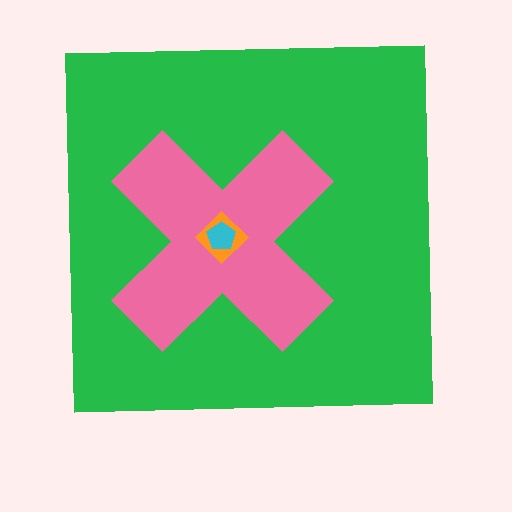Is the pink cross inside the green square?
Yes.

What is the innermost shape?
The cyan pentagon.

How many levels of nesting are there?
4.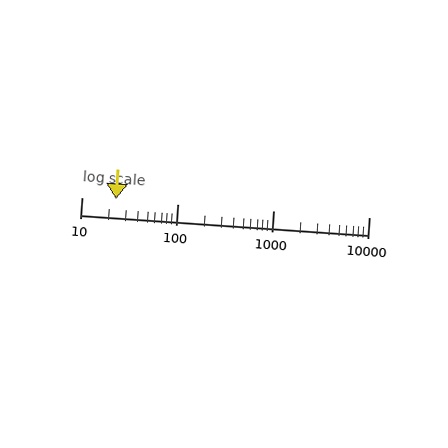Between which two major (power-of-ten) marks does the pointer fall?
The pointer is between 10 and 100.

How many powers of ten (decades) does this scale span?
The scale spans 3 decades, from 10 to 10000.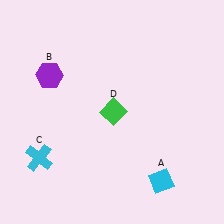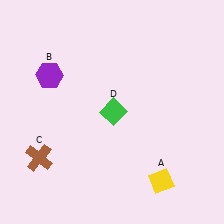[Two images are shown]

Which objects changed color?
A changed from cyan to yellow. C changed from cyan to brown.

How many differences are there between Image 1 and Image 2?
There are 2 differences between the two images.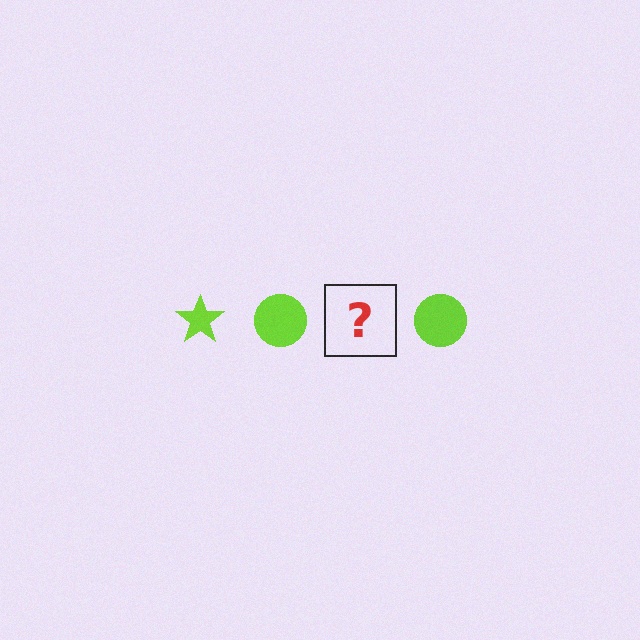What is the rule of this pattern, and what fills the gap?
The rule is that the pattern cycles through star, circle shapes in lime. The gap should be filled with a lime star.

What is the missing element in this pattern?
The missing element is a lime star.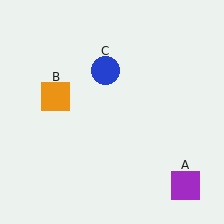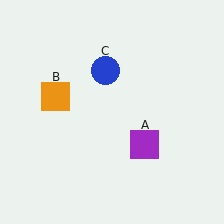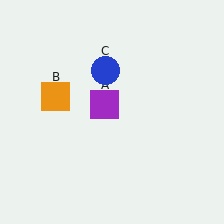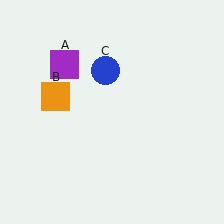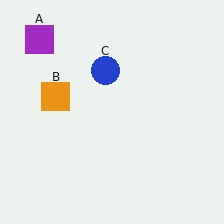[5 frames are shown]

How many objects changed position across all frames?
1 object changed position: purple square (object A).